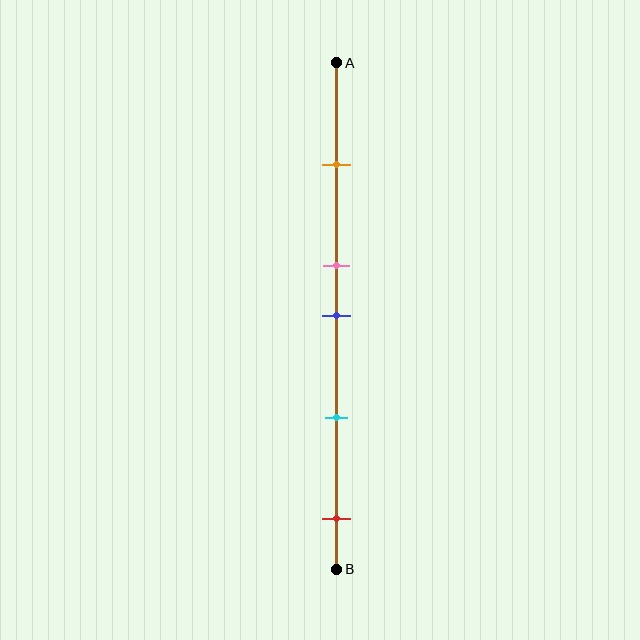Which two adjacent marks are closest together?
The pink and blue marks are the closest adjacent pair.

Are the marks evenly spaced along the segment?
No, the marks are not evenly spaced.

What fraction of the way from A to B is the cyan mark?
The cyan mark is approximately 70% (0.7) of the way from A to B.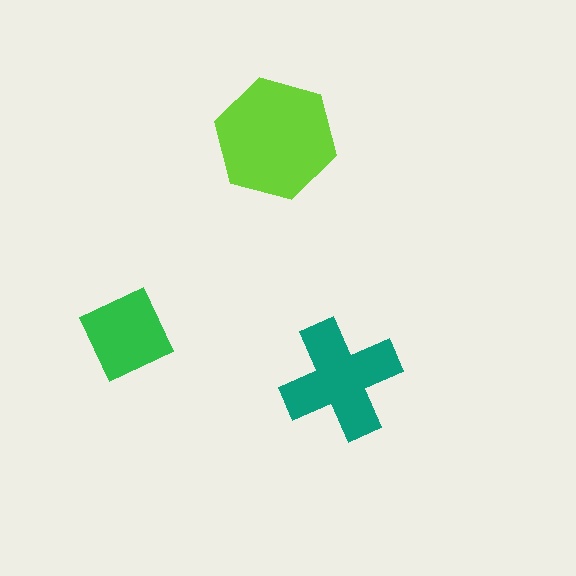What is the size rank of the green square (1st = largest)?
3rd.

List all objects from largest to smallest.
The lime hexagon, the teal cross, the green square.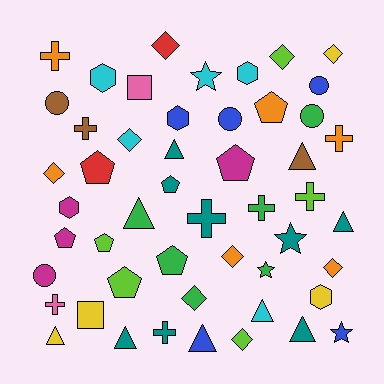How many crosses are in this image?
There are 8 crosses.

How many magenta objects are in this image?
There are 4 magenta objects.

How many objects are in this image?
There are 50 objects.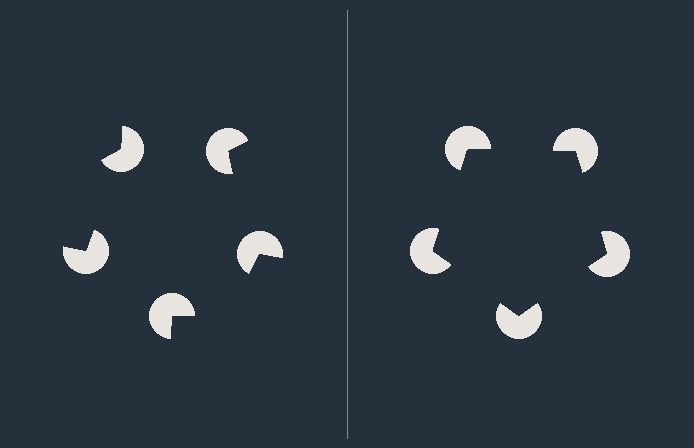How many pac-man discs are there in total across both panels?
10 — 5 on each side.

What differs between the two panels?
The pac-man discs are positioned identically on both sides; only the wedge orientations differ. On the right they align to a pentagon; on the left they are misaligned.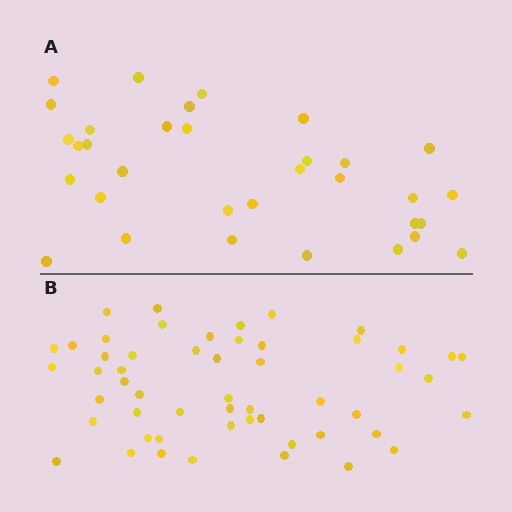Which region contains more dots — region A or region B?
Region B (the bottom region) has more dots.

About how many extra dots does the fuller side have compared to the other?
Region B has approximately 20 more dots than region A.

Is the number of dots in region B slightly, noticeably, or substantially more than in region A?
Region B has substantially more. The ratio is roughly 1.6 to 1.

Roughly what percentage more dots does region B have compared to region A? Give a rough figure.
About 60% more.